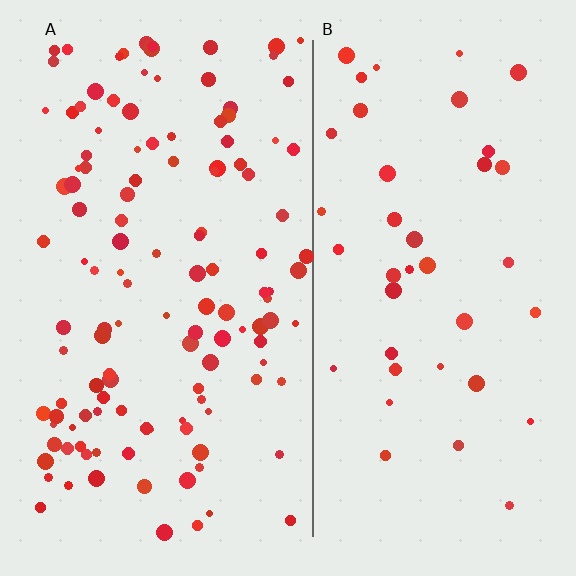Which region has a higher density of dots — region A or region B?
A (the left).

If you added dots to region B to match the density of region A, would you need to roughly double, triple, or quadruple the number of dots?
Approximately triple.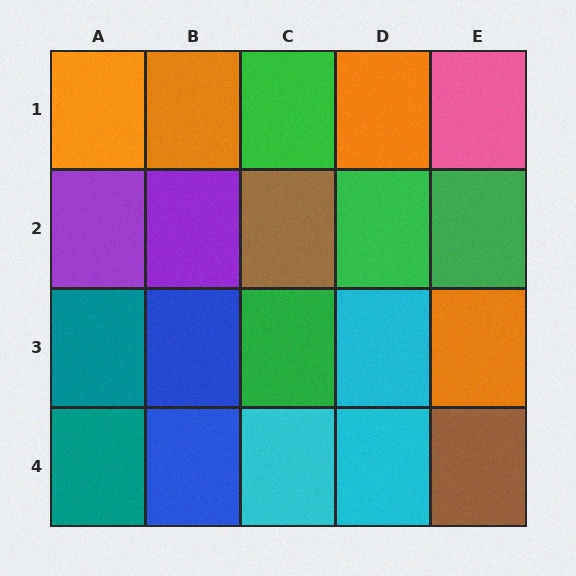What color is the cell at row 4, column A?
Teal.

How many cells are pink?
1 cell is pink.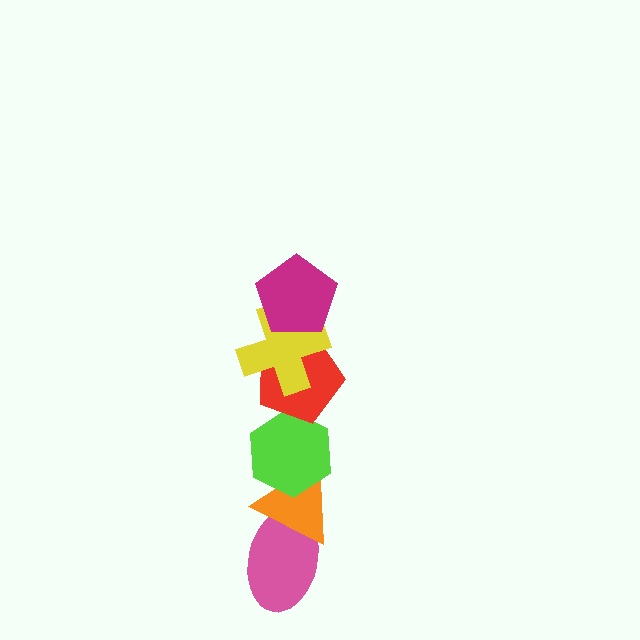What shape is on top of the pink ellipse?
The orange triangle is on top of the pink ellipse.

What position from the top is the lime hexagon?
The lime hexagon is 4th from the top.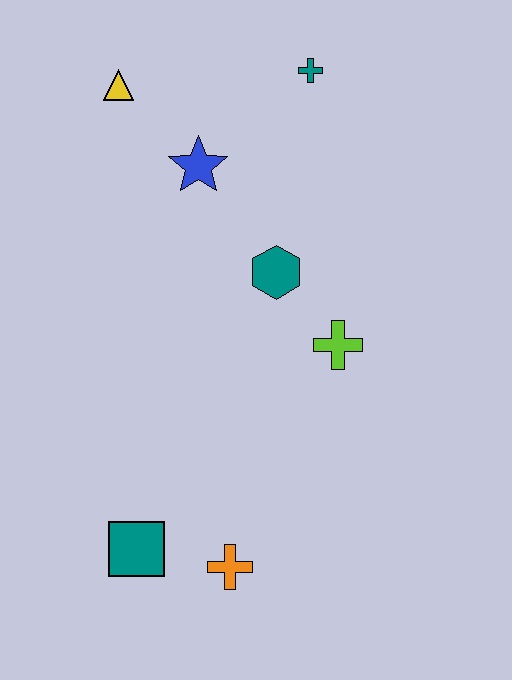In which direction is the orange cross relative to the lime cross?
The orange cross is below the lime cross.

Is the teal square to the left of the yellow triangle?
No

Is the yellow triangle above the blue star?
Yes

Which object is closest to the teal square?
The orange cross is closest to the teal square.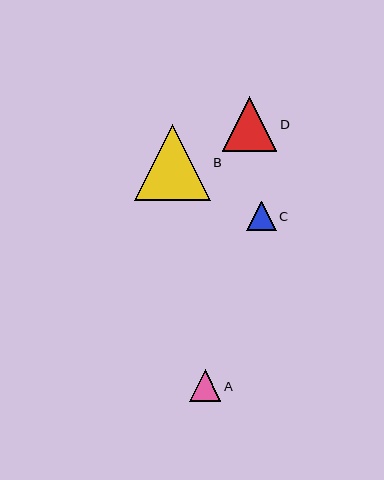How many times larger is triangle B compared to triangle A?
Triangle B is approximately 2.4 times the size of triangle A.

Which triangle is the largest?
Triangle B is the largest with a size of approximately 76 pixels.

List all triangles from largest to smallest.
From largest to smallest: B, D, A, C.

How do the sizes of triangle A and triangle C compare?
Triangle A and triangle C are approximately the same size.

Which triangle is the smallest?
Triangle C is the smallest with a size of approximately 29 pixels.